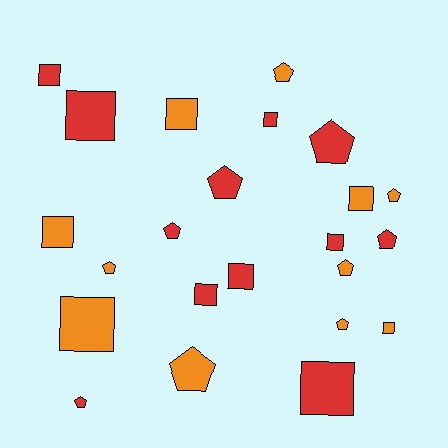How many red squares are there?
There are 7 red squares.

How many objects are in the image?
There are 23 objects.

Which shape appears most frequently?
Square, with 12 objects.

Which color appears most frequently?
Red, with 12 objects.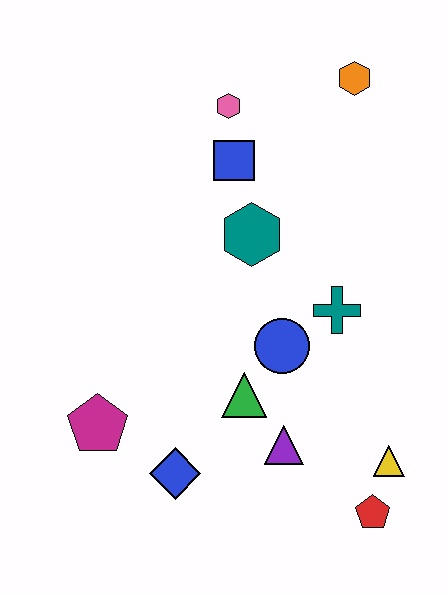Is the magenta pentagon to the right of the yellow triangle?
No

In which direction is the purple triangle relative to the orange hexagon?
The purple triangle is below the orange hexagon.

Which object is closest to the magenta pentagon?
The blue diamond is closest to the magenta pentagon.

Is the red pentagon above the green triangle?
No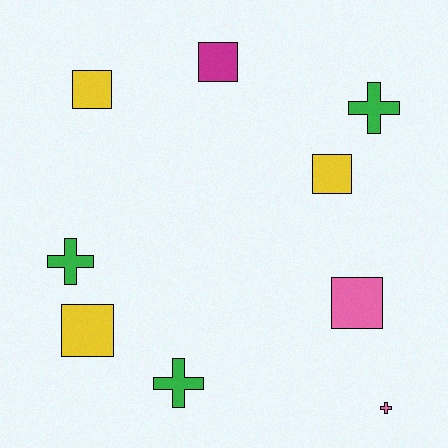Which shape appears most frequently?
Square, with 5 objects.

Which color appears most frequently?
Yellow, with 3 objects.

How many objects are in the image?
There are 9 objects.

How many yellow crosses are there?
There are no yellow crosses.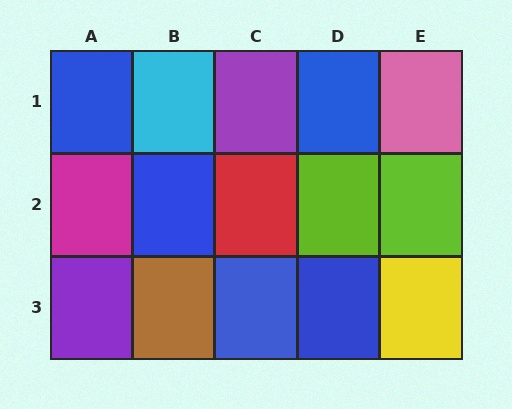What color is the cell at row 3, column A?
Purple.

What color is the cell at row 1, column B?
Cyan.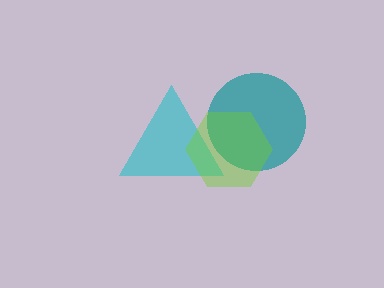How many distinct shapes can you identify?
There are 3 distinct shapes: a cyan triangle, a teal circle, a lime hexagon.